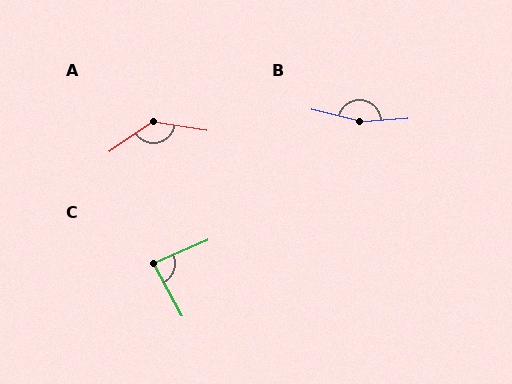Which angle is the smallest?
C, at approximately 85 degrees.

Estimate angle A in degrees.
Approximately 136 degrees.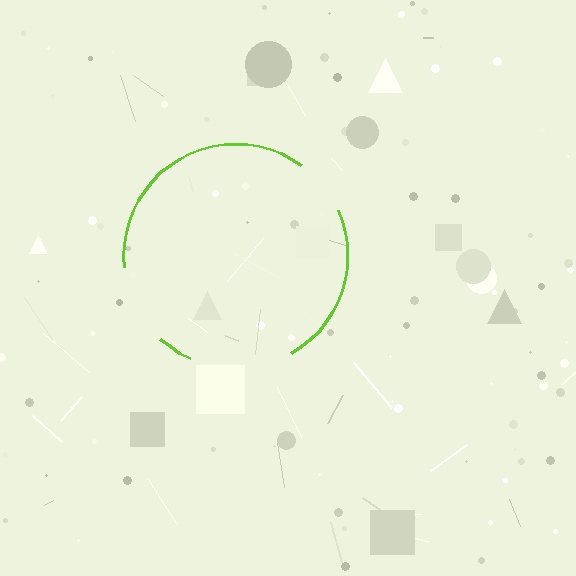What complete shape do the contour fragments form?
The contour fragments form a circle.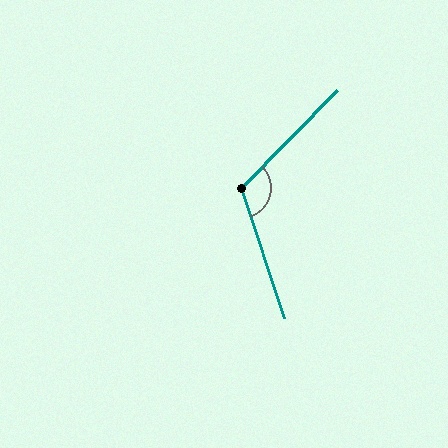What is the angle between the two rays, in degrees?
Approximately 117 degrees.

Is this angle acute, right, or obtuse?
It is obtuse.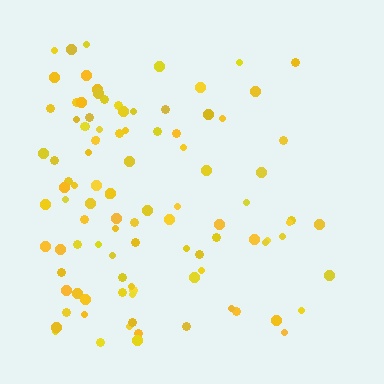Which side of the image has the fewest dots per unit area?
The right.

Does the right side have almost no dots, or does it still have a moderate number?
Still a moderate number, just noticeably fewer than the left.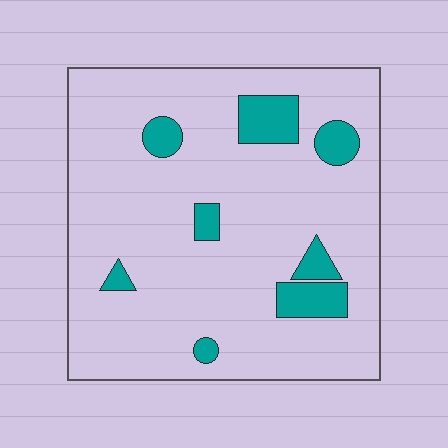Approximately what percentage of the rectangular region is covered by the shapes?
Approximately 10%.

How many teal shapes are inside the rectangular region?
8.